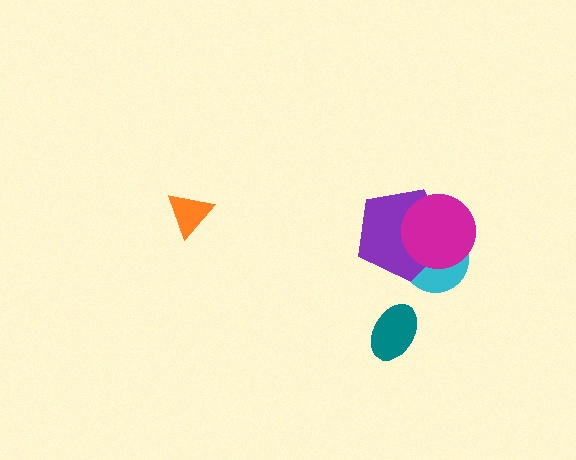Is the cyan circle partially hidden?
Yes, it is partially covered by another shape.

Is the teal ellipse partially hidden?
No, no other shape covers it.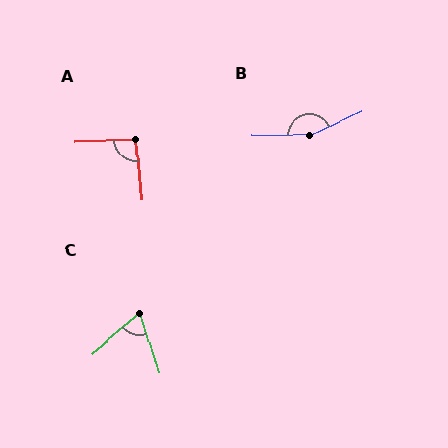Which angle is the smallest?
C, at approximately 67 degrees.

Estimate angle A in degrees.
Approximately 94 degrees.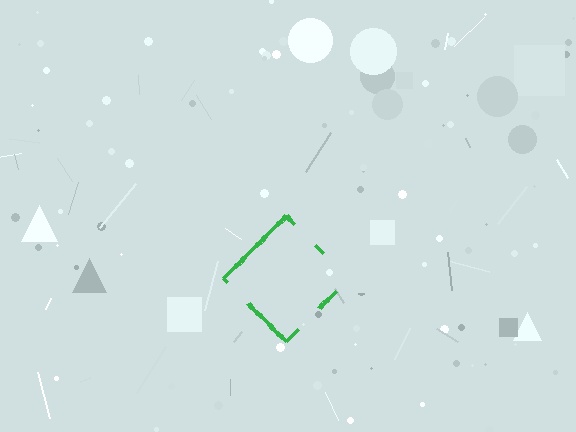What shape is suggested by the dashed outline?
The dashed outline suggests a diamond.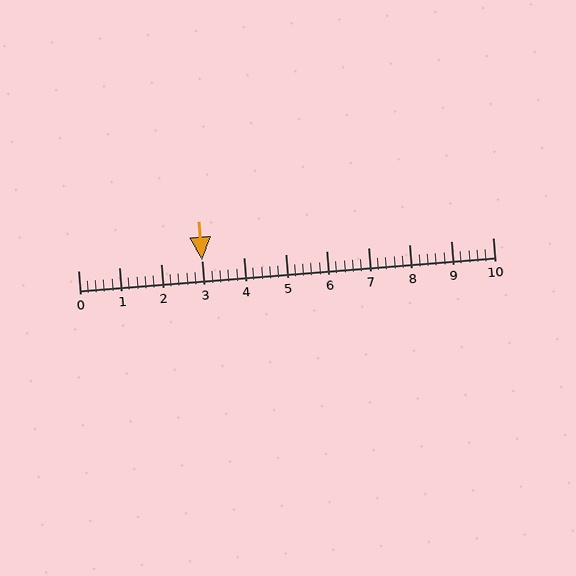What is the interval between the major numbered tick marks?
The major tick marks are spaced 1 units apart.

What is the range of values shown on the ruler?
The ruler shows values from 0 to 10.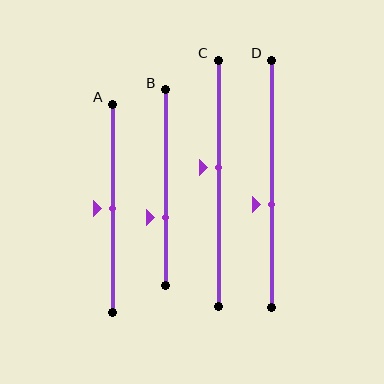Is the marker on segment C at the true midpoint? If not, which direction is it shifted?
No, the marker on segment C is shifted upward by about 6% of the segment length.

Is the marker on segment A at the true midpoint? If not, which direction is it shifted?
Yes, the marker on segment A is at the true midpoint.